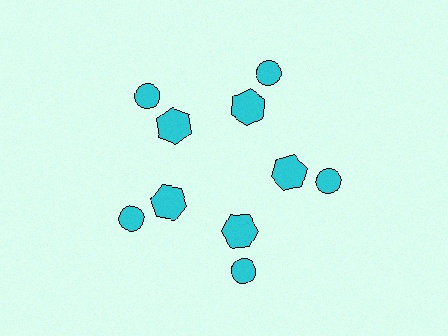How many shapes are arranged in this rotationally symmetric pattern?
There are 10 shapes, arranged in 5 groups of 2.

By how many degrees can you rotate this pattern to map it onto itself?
The pattern maps onto itself every 72 degrees of rotation.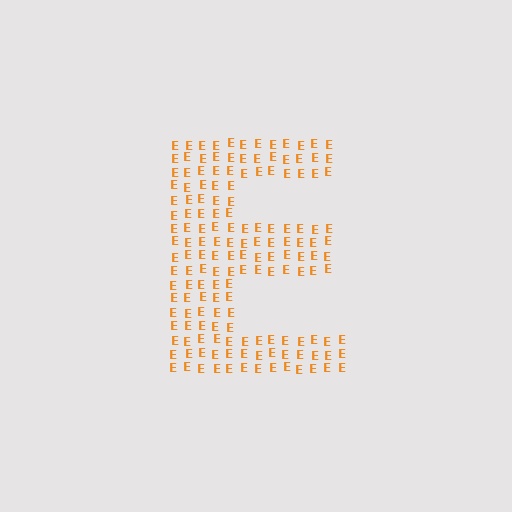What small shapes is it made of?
It is made of small letter E's.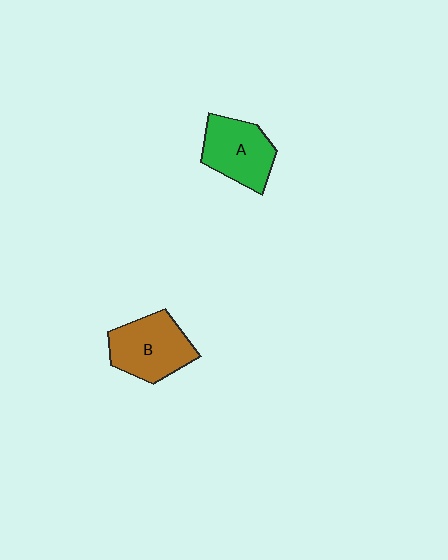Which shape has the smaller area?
Shape A (green).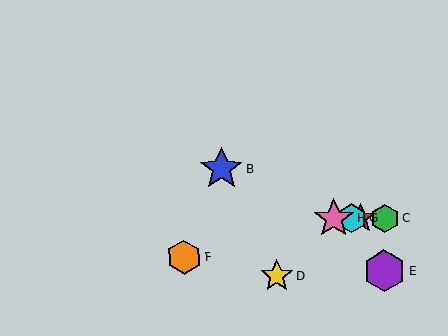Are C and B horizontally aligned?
No, C is at y≈219 and B is at y≈169.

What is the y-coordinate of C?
Object C is at y≈219.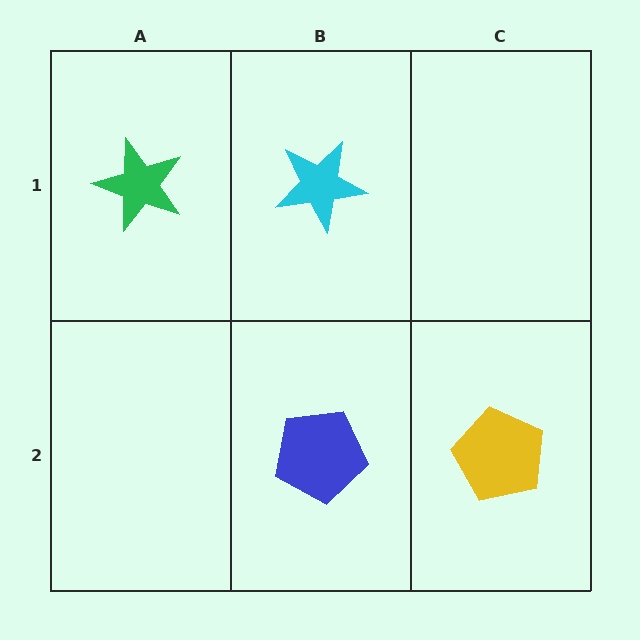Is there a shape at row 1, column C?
No, that cell is empty.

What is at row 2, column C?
A yellow pentagon.